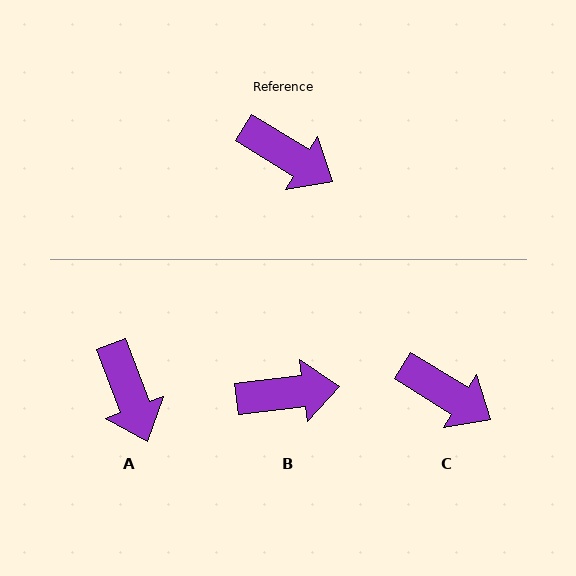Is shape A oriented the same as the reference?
No, it is off by about 38 degrees.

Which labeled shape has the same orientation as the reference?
C.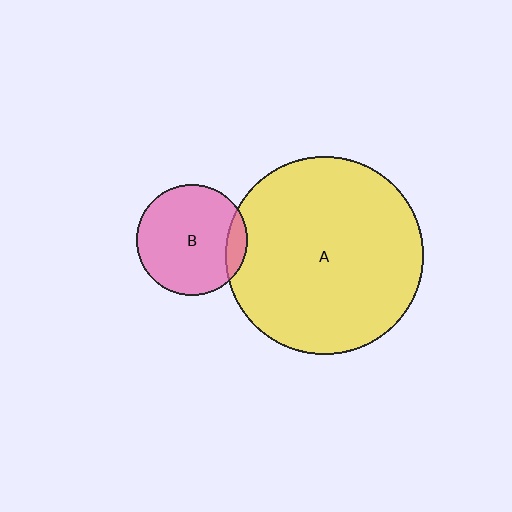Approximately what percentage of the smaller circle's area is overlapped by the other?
Approximately 10%.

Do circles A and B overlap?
Yes.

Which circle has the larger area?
Circle A (yellow).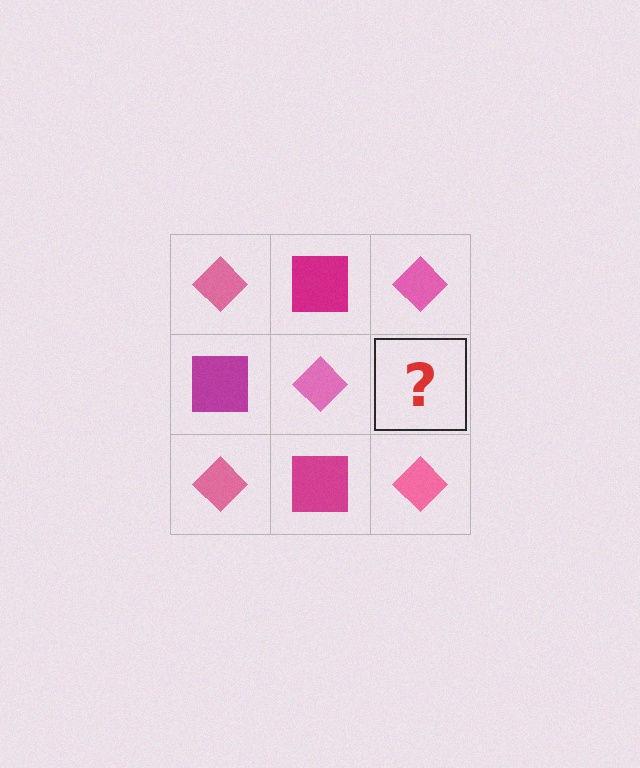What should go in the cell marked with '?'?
The missing cell should contain a magenta square.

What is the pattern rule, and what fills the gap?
The rule is that it alternates pink diamond and magenta square in a checkerboard pattern. The gap should be filled with a magenta square.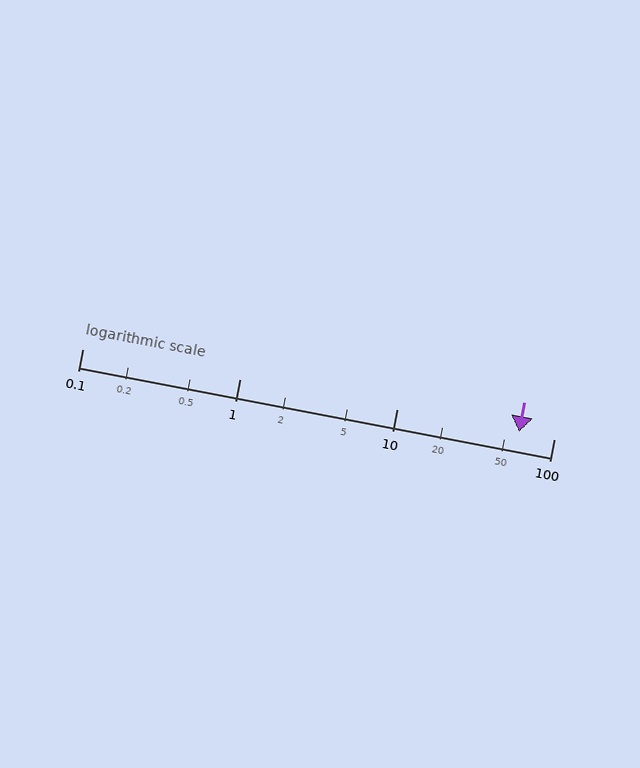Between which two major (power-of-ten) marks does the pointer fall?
The pointer is between 10 and 100.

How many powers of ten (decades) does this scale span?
The scale spans 3 decades, from 0.1 to 100.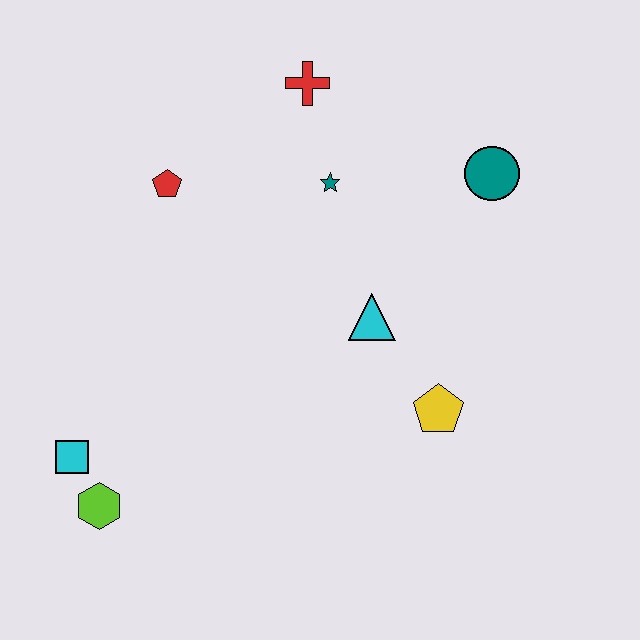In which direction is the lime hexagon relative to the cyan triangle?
The lime hexagon is to the left of the cyan triangle.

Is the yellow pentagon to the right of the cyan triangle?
Yes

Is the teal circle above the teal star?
Yes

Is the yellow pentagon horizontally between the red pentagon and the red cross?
No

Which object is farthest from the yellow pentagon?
The cyan square is farthest from the yellow pentagon.